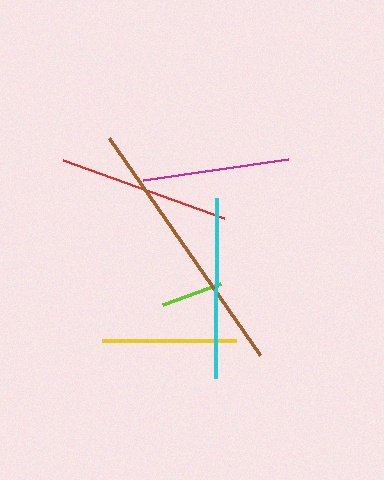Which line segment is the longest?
The brown line is the longest at approximately 264 pixels.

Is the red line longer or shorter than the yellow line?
The red line is longer than the yellow line.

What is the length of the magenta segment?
The magenta segment is approximately 146 pixels long.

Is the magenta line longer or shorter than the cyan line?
The cyan line is longer than the magenta line.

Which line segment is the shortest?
The lime line is the shortest at approximately 62 pixels.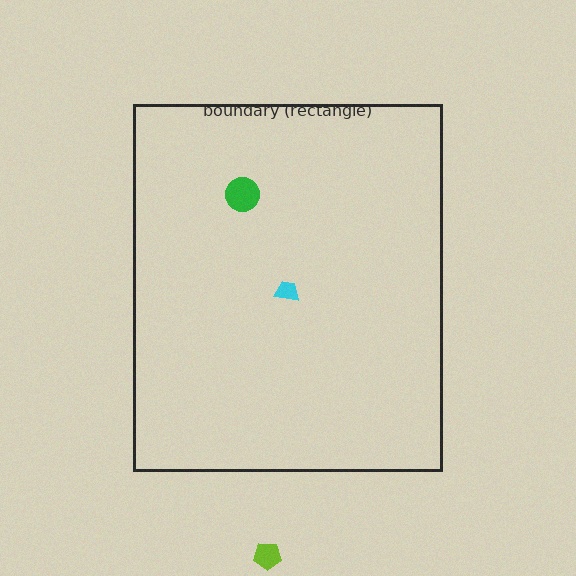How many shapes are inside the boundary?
2 inside, 1 outside.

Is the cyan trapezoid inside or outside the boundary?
Inside.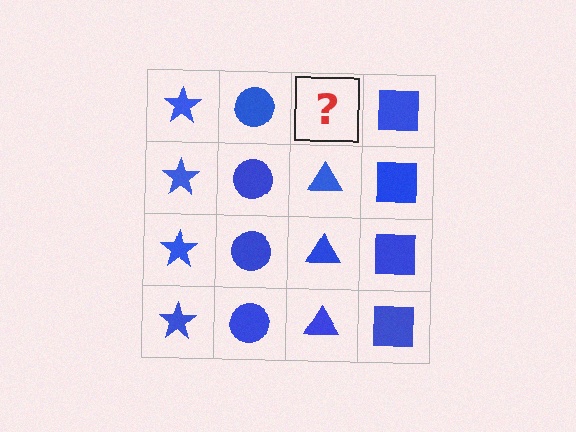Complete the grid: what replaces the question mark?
The question mark should be replaced with a blue triangle.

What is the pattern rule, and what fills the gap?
The rule is that each column has a consistent shape. The gap should be filled with a blue triangle.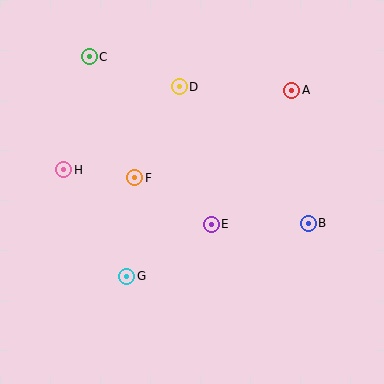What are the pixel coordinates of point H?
Point H is at (64, 170).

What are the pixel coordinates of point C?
Point C is at (89, 57).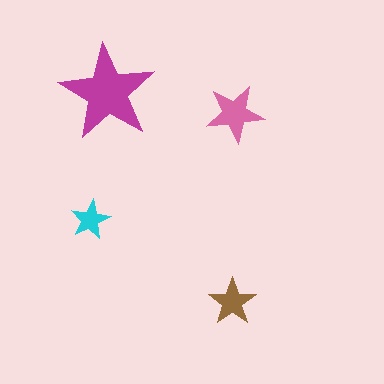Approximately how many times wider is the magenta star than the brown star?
About 2 times wider.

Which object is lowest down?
The brown star is bottommost.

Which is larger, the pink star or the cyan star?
The pink one.